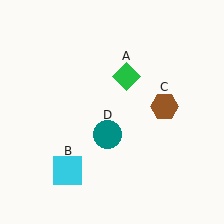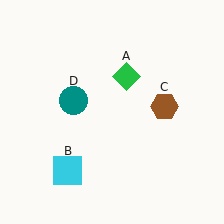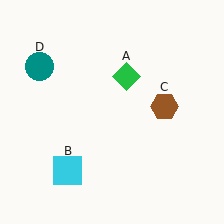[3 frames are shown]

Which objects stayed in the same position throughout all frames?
Green diamond (object A) and cyan square (object B) and brown hexagon (object C) remained stationary.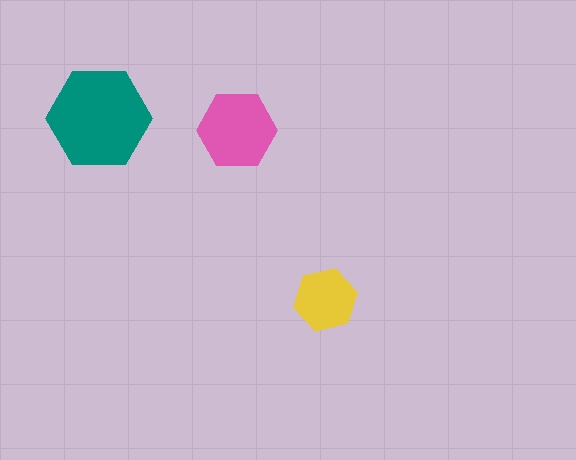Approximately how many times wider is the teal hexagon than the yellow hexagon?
About 1.5 times wider.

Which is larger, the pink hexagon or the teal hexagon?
The teal one.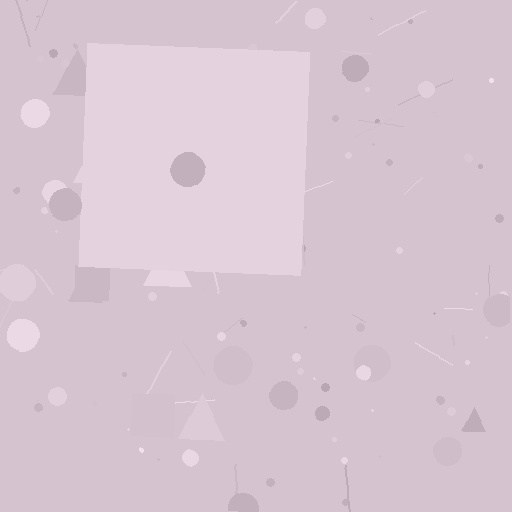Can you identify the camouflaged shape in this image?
The camouflaged shape is a square.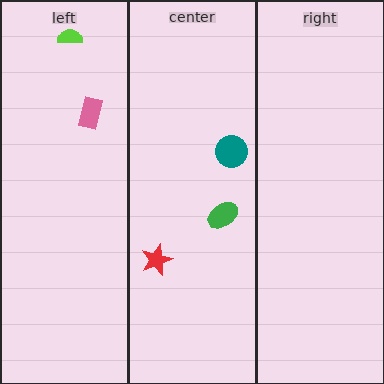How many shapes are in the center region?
3.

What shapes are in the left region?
The pink rectangle, the lime semicircle.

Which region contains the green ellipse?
The center region.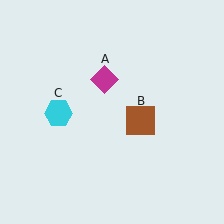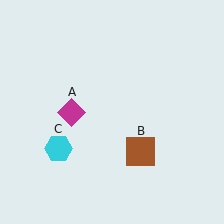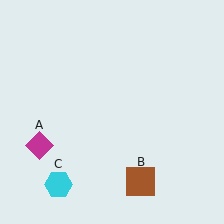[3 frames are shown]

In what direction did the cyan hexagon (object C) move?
The cyan hexagon (object C) moved down.